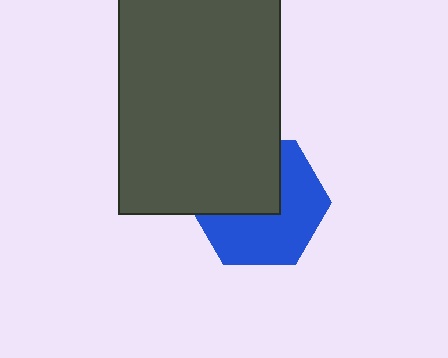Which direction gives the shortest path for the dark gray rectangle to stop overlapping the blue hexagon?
Moving up gives the shortest separation.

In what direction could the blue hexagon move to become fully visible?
The blue hexagon could move down. That would shift it out from behind the dark gray rectangle entirely.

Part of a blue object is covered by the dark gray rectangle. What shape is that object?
It is a hexagon.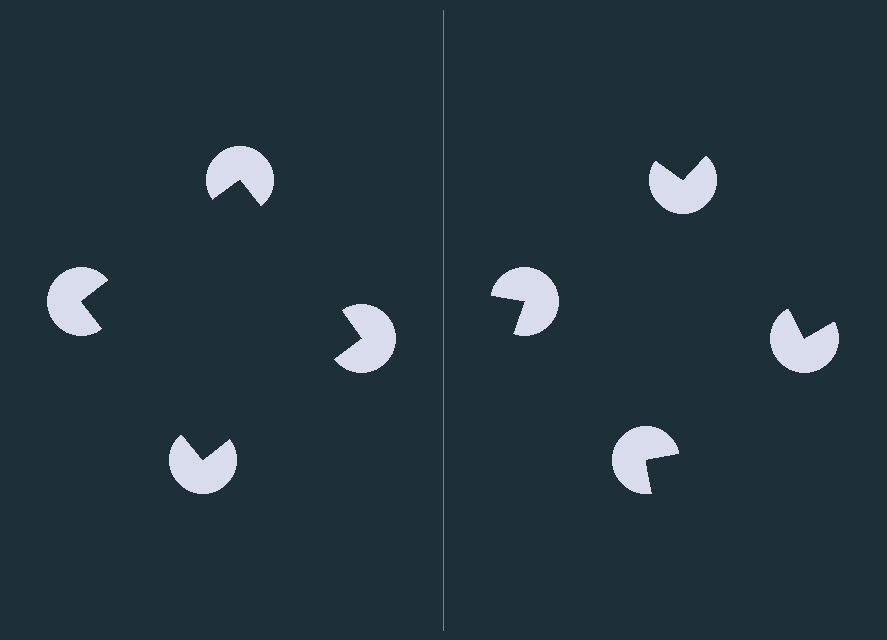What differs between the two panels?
The pac-man discs are positioned identically on both sides; only the wedge orientations differ. On the left they align to a square; on the right they are misaligned.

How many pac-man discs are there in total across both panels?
8 — 4 on each side.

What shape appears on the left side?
An illusory square.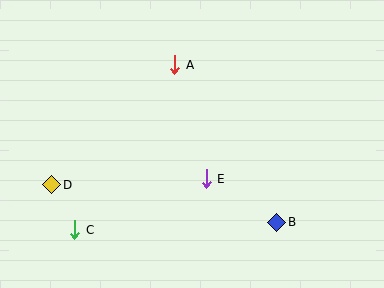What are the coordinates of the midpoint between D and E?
The midpoint between D and E is at (129, 182).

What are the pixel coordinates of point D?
Point D is at (52, 185).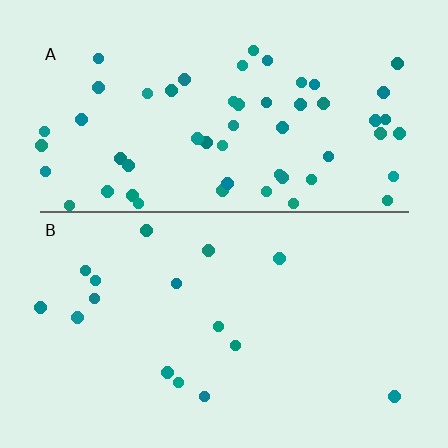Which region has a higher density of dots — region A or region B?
A (the top).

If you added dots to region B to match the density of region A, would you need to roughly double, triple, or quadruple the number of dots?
Approximately quadruple.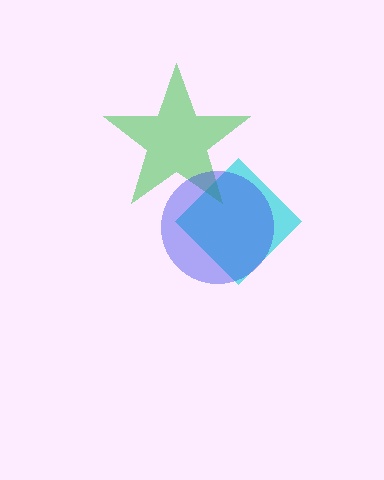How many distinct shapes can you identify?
There are 3 distinct shapes: a cyan diamond, a green star, a blue circle.